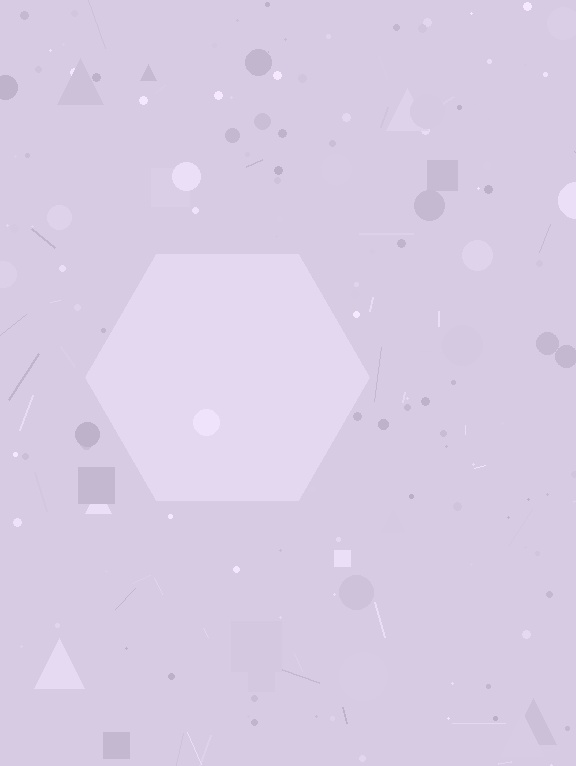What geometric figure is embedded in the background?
A hexagon is embedded in the background.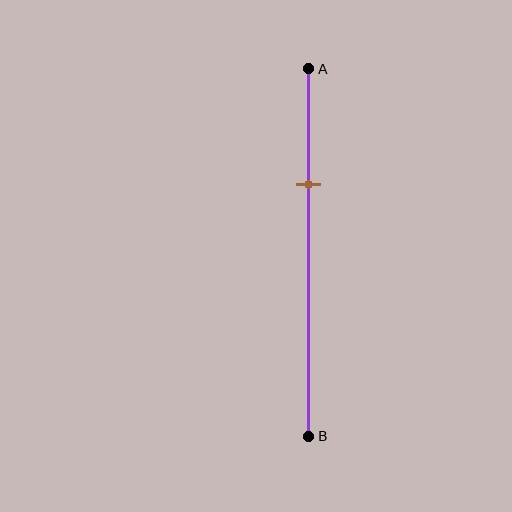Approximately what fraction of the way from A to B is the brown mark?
The brown mark is approximately 30% of the way from A to B.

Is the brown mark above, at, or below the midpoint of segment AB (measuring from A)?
The brown mark is above the midpoint of segment AB.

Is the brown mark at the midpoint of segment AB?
No, the mark is at about 30% from A, not at the 50% midpoint.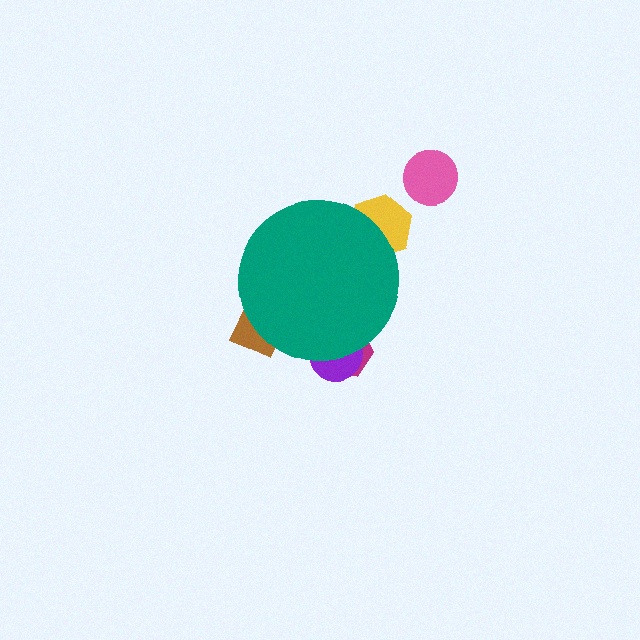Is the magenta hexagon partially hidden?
Yes, the magenta hexagon is partially hidden behind the teal circle.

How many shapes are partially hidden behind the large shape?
4 shapes are partially hidden.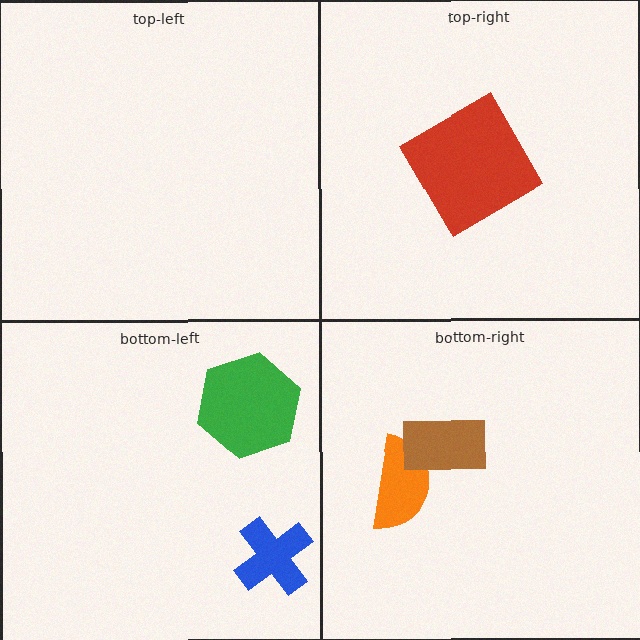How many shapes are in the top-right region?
1.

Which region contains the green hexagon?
The bottom-left region.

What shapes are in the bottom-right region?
The orange semicircle, the brown rectangle.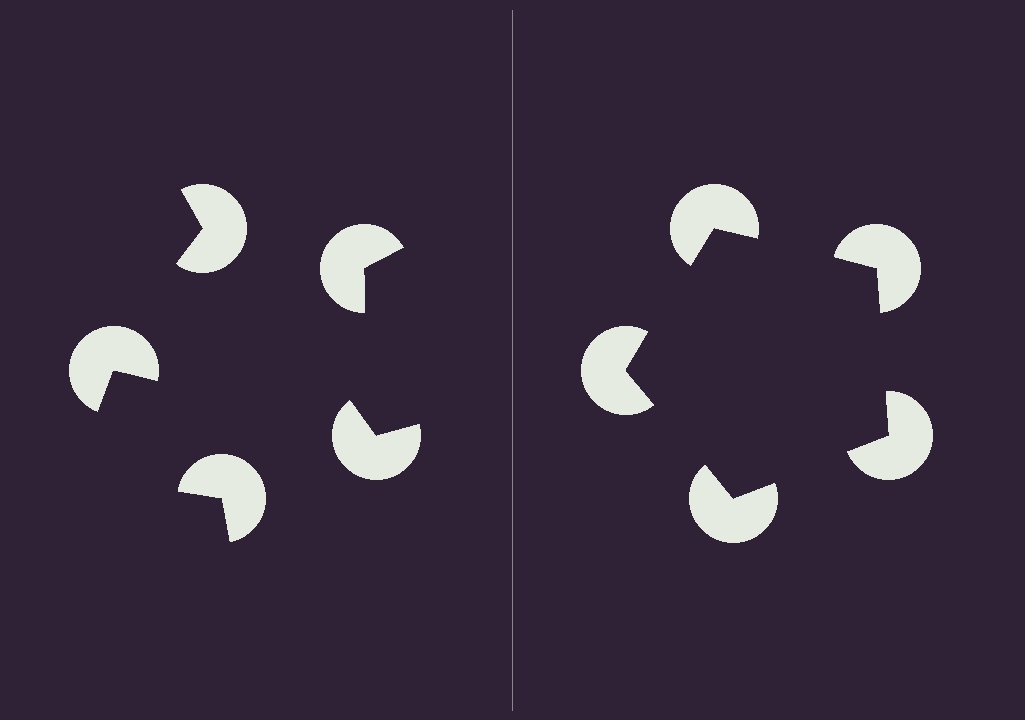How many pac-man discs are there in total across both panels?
10 — 5 on each side.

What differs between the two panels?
The pac-man discs are positioned identically on both sides; only the wedge orientations differ. On the right they align to a pentagon; on the left they are misaligned.